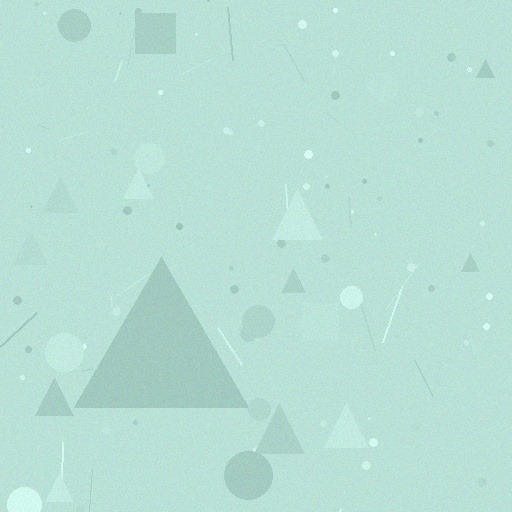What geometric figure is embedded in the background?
A triangle is embedded in the background.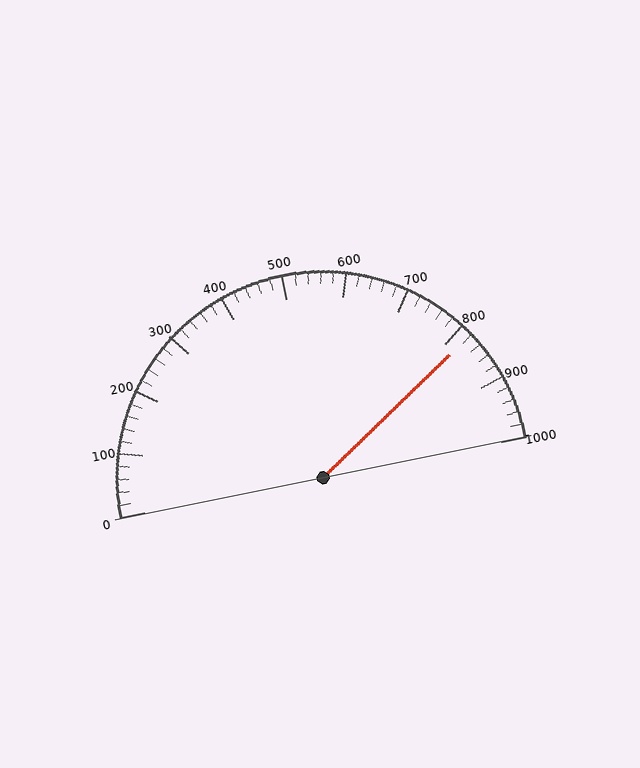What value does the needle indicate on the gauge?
The needle indicates approximately 820.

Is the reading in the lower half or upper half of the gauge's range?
The reading is in the upper half of the range (0 to 1000).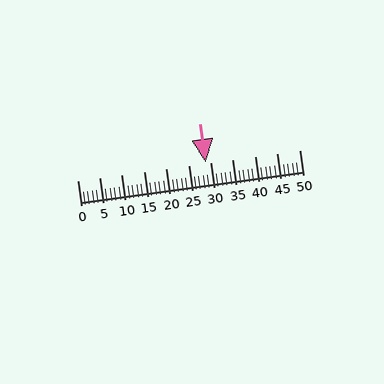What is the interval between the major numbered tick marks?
The major tick marks are spaced 5 units apart.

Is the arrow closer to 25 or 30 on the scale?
The arrow is closer to 30.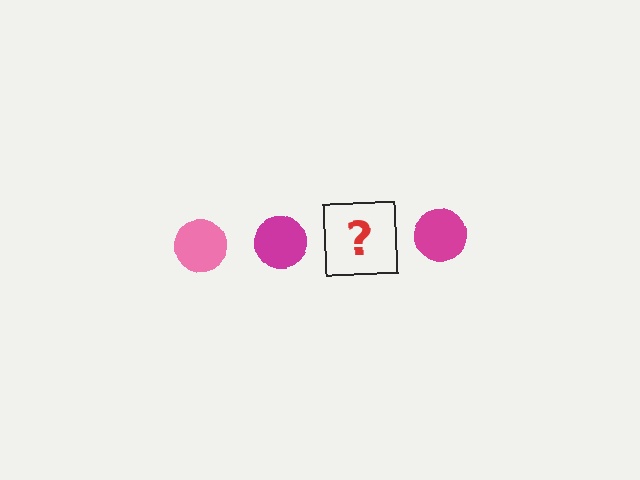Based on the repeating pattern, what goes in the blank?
The blank should be a pink circle.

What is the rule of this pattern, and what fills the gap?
The rule is that the pattern cycles through pink, magenta circles. The gap should be filled with a pink circle.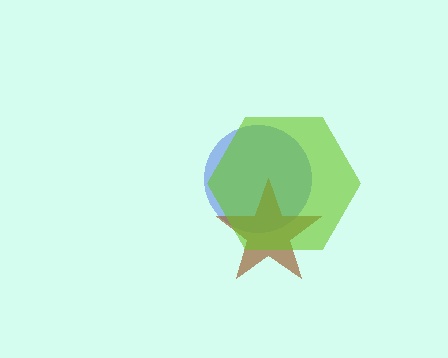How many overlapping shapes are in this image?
There are 3 overlapping shapes in the image.